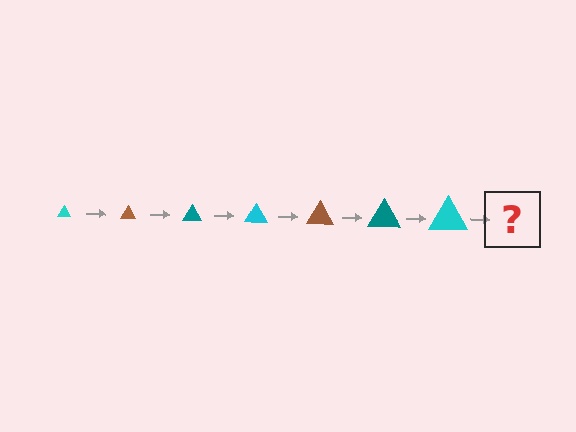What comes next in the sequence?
The next element should be a brown triangle, larger than the previous one.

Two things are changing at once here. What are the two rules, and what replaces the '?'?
The two rules are that the triangle grows larger each step and the color cycles through cyan, brown, and teal. The '?' should be a brown triangle, larger than the previous one.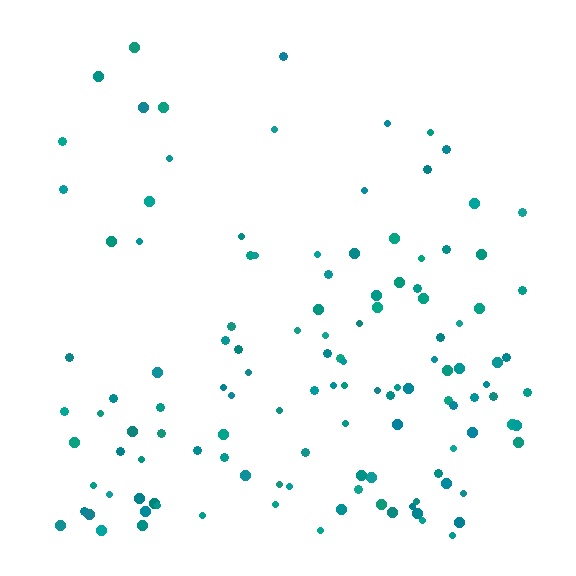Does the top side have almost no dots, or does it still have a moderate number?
Still a moderate number, just noticeably fewer than the bottom.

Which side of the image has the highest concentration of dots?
The bottom.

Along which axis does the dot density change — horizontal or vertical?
Vertical.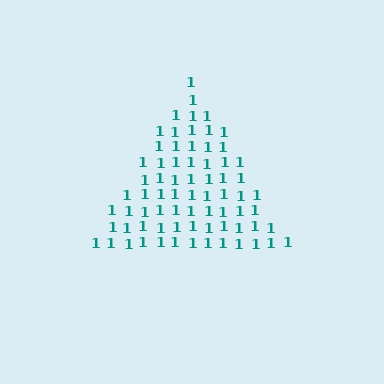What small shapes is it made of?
It is made of small digit 1's.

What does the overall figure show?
The overall figure shows a triangle.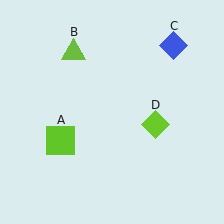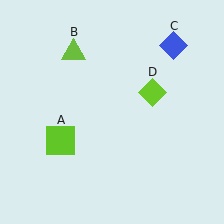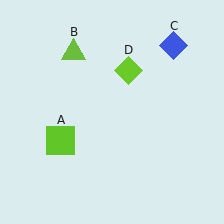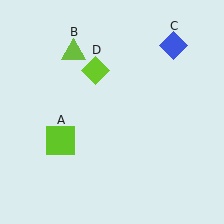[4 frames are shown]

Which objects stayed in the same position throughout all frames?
Lime square (object A) and lime triangle (object B) and blue diamond (object C) remained stationary.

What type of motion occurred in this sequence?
The lime diamond (object D) rotated counterclockwise around the center of the scene.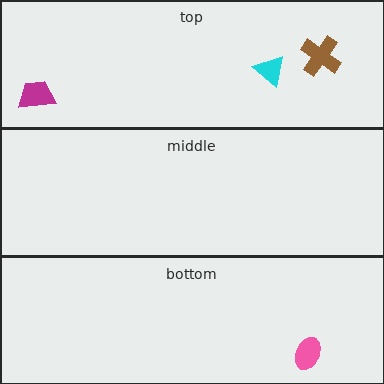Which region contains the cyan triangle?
The top region.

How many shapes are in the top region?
3.